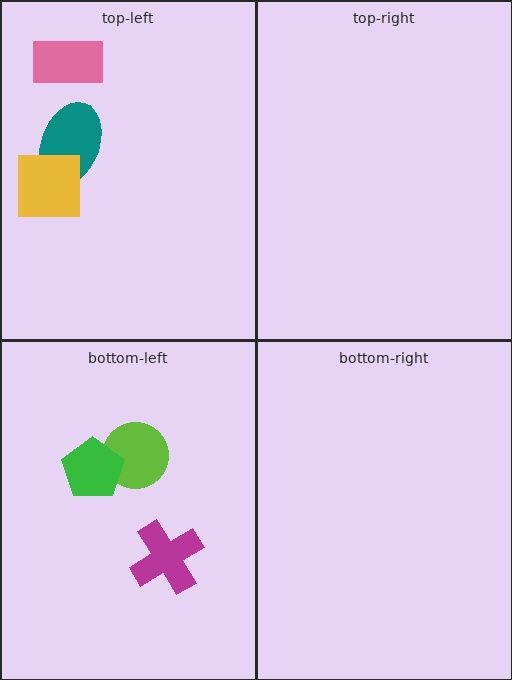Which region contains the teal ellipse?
The top-left region.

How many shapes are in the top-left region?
3.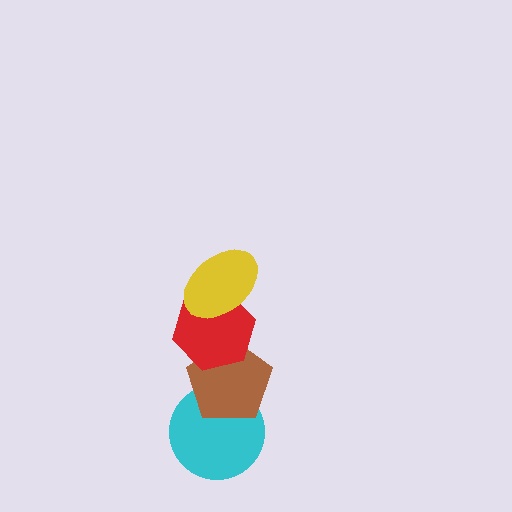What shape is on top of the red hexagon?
The yellow ellipse is on top of the red hexagon.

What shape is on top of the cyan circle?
The brown pentagon is on top of the cyan circle.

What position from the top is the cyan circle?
The cyan circle is 4th from the top.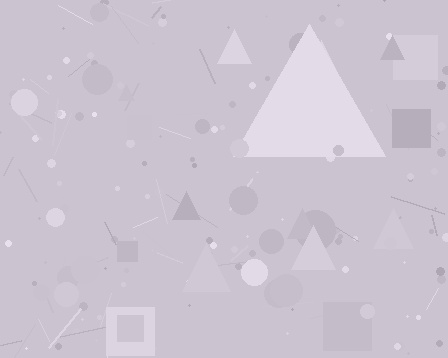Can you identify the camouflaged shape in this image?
The camouflaged shape is a triangle.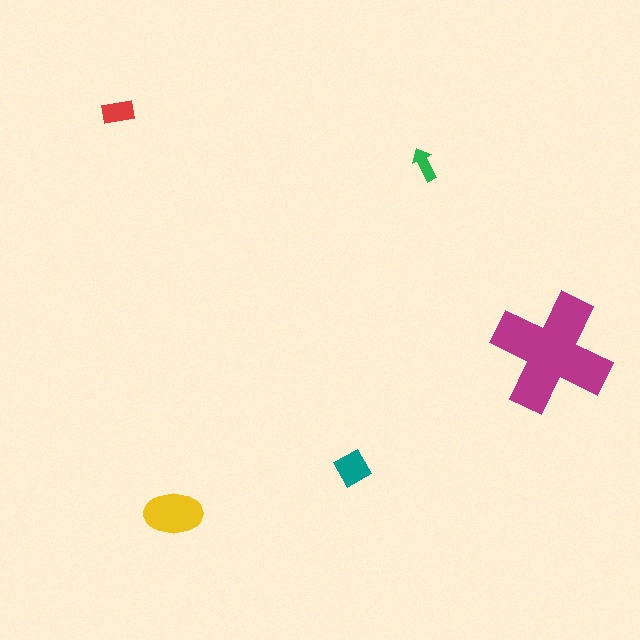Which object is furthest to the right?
The magenta cross is rightmost.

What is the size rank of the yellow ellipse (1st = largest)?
2nd.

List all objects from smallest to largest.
The green arrow, the red rectangle, the teal diamond, the yellow ellipse, the magenta cross.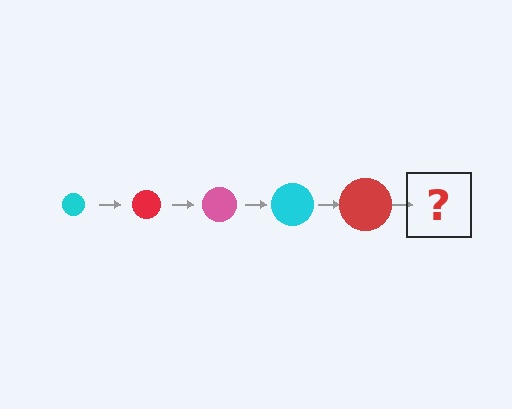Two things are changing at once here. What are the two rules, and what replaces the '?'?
The two rules are that the circle grows larger each step and the color cycles through cyan, red, and pink. The '?' should be a pink circle, larger than the previous one.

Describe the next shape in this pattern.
It should be a pink circle, larger than the previous one.